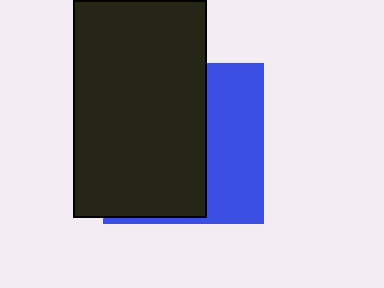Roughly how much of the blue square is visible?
A small part of it is visible (roughly 37%).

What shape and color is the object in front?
The object in front is a black rectangle.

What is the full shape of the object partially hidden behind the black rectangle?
The partially hidden object is a blue square.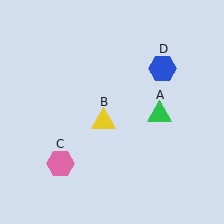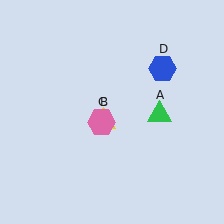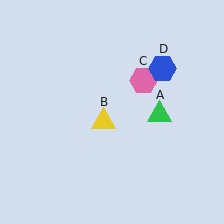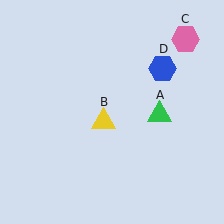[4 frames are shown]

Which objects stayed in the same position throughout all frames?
Green triangle (object A) and yellow triangle (object B) and blue hexagon (object D) remained stationary.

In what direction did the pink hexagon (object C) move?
The pink hexagon (object C) moved up and to the right.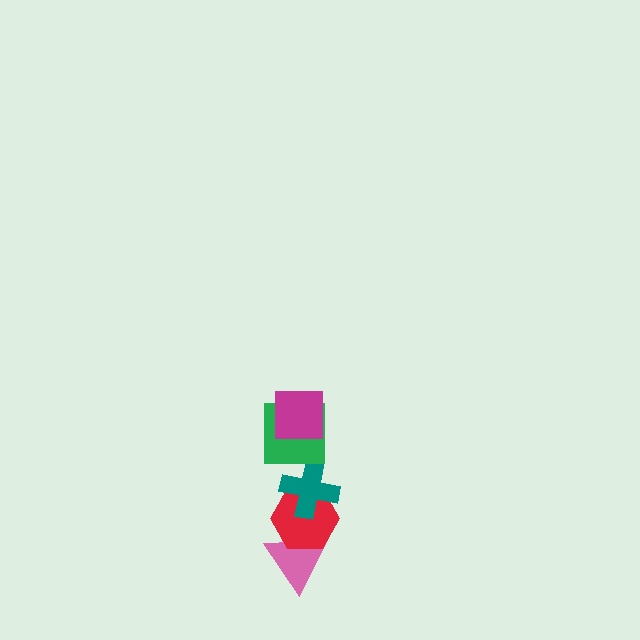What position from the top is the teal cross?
The teal cross is 3rd from the top.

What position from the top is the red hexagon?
The red hexagon is 4th from the top.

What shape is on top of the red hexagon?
The teal cross is on top of the red hexagon.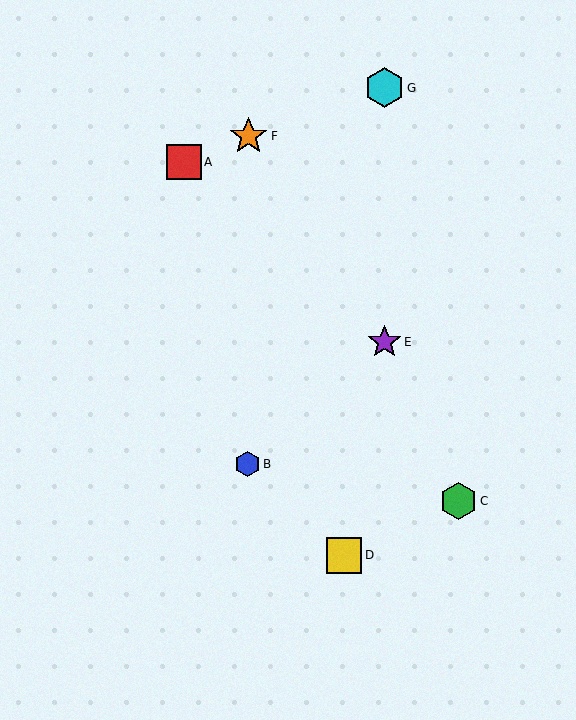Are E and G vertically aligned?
Yes, both are at x≈384.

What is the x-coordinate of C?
Object C is at x≈458.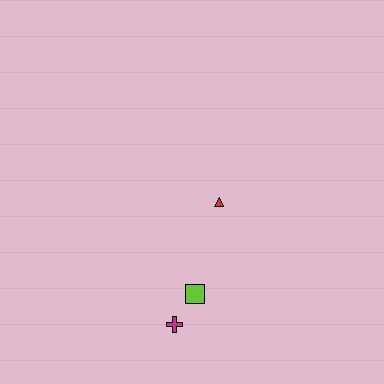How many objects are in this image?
There are 3 objects.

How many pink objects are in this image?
There are no pink objects.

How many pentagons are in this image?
There are no pentagons.